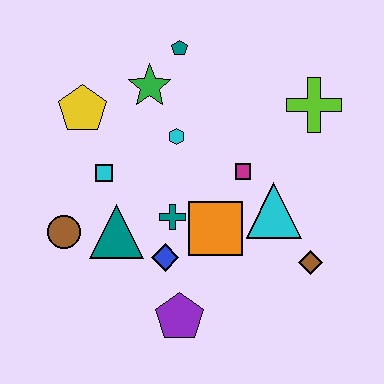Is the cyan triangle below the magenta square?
Yes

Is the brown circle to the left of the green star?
Yes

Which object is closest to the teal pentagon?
The green star is closest to the teal pentagon.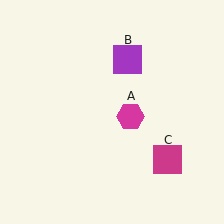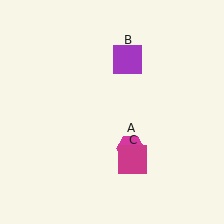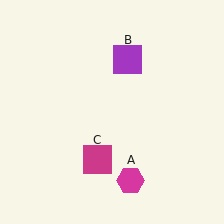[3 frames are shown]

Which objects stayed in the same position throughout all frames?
Purple square (object B) remained stationary.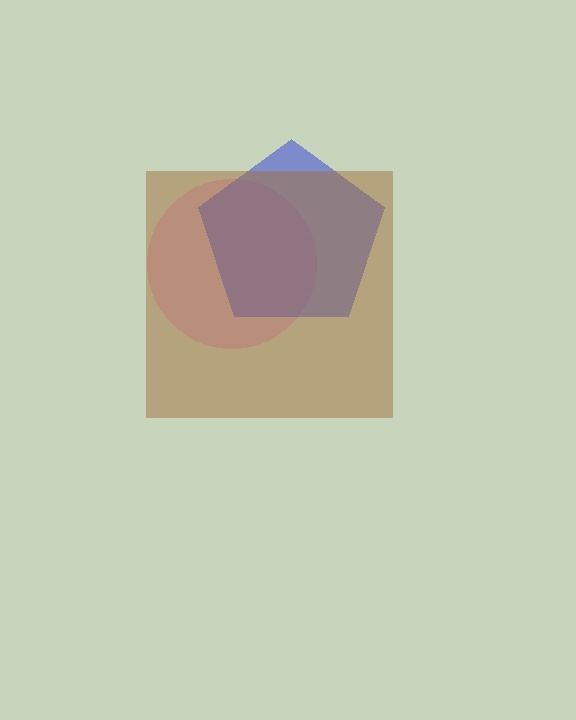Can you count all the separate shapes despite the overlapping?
Yes, there are 3 separate shapes.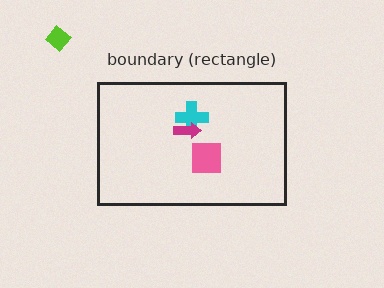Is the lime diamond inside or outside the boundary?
Outside.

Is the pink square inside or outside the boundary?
Inside.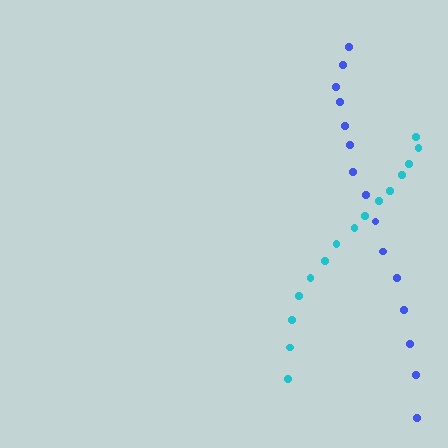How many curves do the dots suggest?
There are 2 distinct paths.